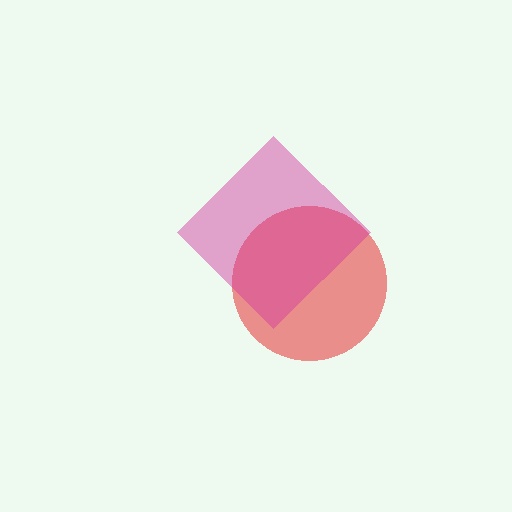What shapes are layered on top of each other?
The layered shapes are: a red circle, a magenta diamond.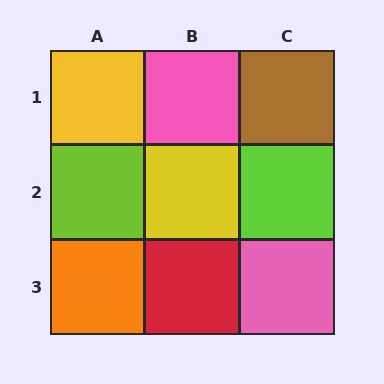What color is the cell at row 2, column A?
Lime.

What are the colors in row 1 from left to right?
Yellow, pink, brown.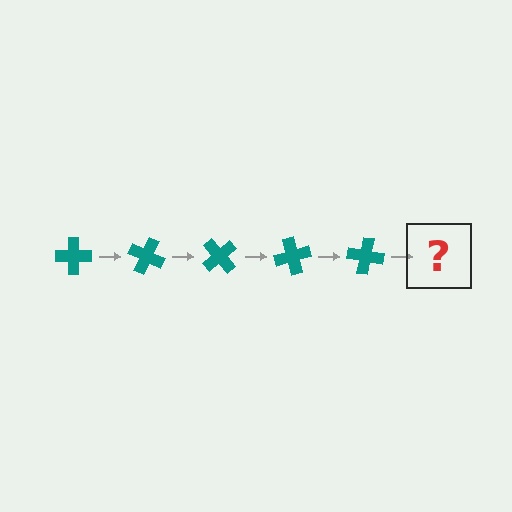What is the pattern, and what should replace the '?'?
The pattern is that the cross rotates 25 degrees each step. The '?' should be a teal cross rotated 125 degrees.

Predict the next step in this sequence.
The next step is a teal cross rotated 125 degrees.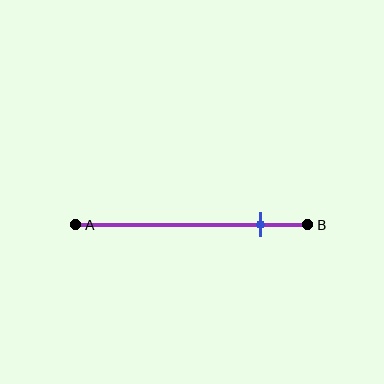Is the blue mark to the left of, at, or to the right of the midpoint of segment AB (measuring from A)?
The blue mark is to the right of the midpoint of segment AB.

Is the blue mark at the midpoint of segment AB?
No, the mark is at about 80% from A, not at the 50% midpoint.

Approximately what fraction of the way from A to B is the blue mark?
The blue mark is approximately 80% of the way from A to B.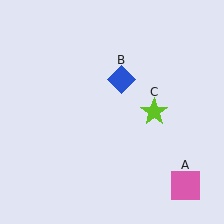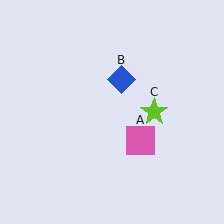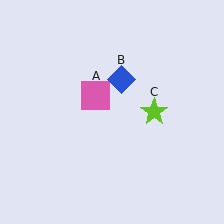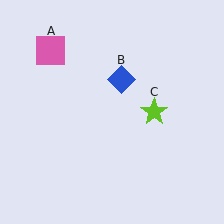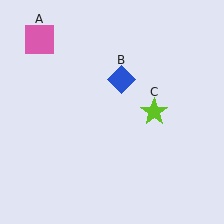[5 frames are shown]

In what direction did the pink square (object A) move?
The pink square (object A) moved up and to the left.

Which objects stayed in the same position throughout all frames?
Blue diamond (object B) and lime star (object C) remained stationary.